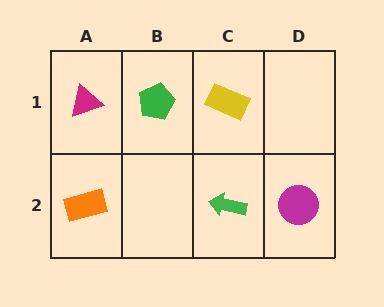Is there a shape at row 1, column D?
No, that cell is empty.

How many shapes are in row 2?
3 shapes.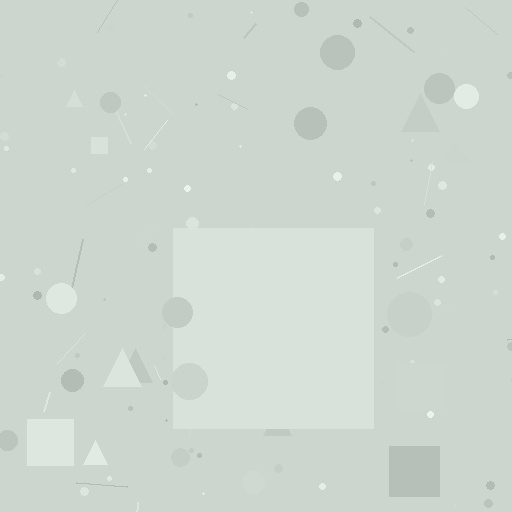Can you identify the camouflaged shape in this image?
The camouflaged shape is a square.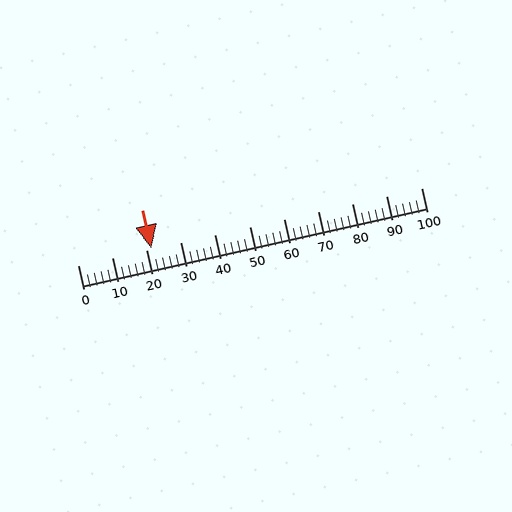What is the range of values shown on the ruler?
The ruler shows values from 0 to 100.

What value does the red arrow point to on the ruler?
The red arrow points to approximately 21.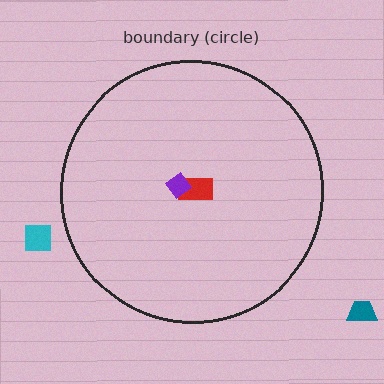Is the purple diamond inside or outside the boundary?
Inside.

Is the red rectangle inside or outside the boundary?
Inside.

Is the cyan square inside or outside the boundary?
Outside.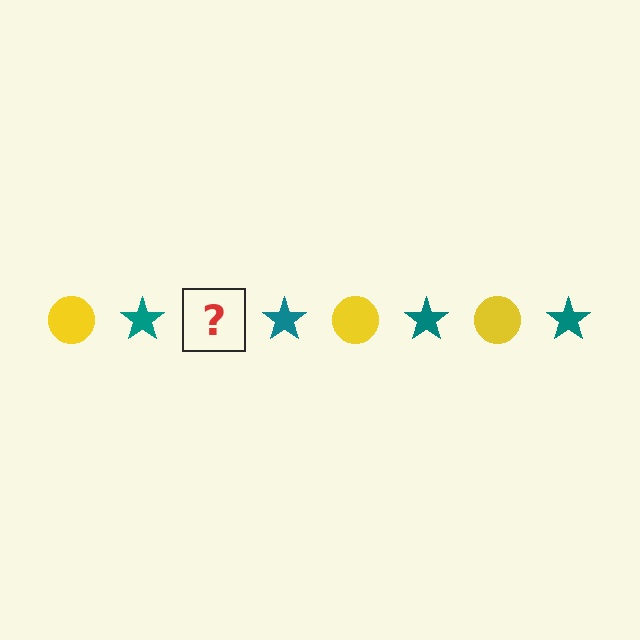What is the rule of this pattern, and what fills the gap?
The rule is that the pattern alternates between yellow circle and teal star. The gap should be filled with a yellow circle.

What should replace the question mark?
The question mark should be replaced with a yellow circle.